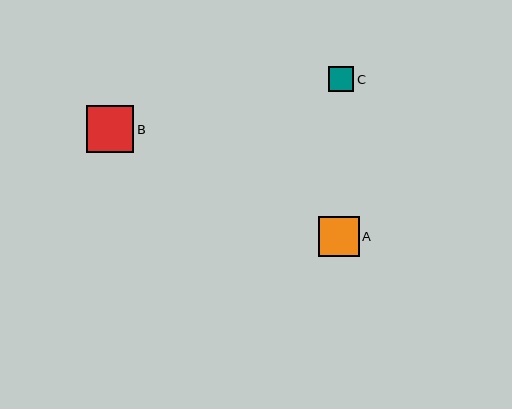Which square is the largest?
Square B is the largest with a size of approximately 47 pixels.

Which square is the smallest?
Square C is the smallest with a size of approximately 25 pixels.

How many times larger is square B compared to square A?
Square B is approximately 1.2 times the size of square A.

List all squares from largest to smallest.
From largest to smallest: B, A, C.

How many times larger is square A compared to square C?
Square A is approximately 1.6 times the size of square C.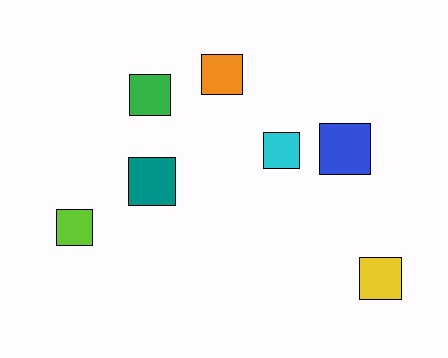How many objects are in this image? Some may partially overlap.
There are 7 objects.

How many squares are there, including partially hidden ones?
There are 7 squares.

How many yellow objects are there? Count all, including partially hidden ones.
There is 1 yellow object.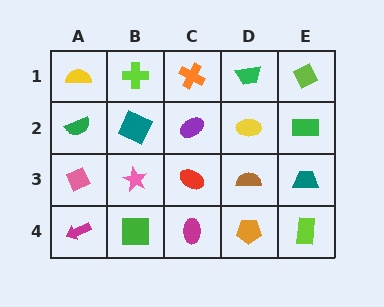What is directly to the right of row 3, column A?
A pink star.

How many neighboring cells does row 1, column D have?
3.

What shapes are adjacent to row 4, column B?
A pink star (row 3, column B), a magenta arrow (row 4, column A), a magenta ellipse (row 4, column C).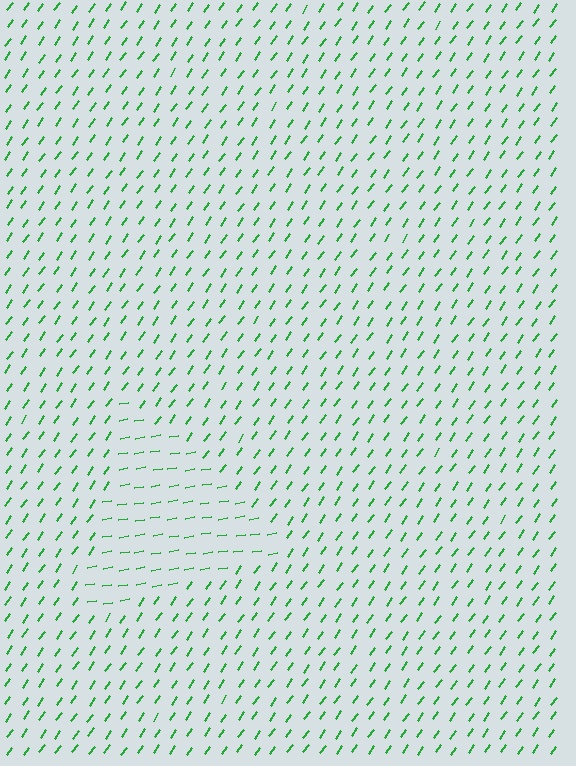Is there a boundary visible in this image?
Yes, there is a texture boundary formed by a change in line orientation.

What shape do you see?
I see a triangle.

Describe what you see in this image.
The image is filled with small green line segments. A triangle region in the image has lines oriented differently from the surrounding lines, creating a visible texture boundary.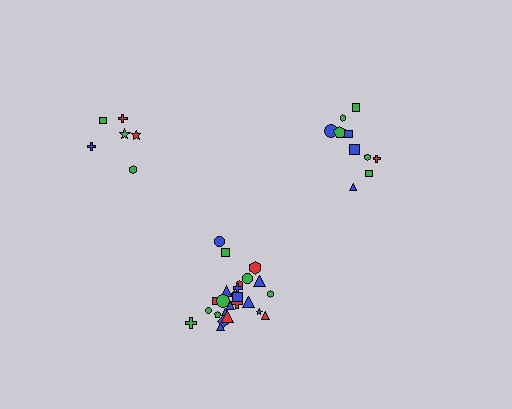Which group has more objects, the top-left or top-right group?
The top-right group.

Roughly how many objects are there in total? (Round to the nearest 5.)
Roughly 40 objects in total.